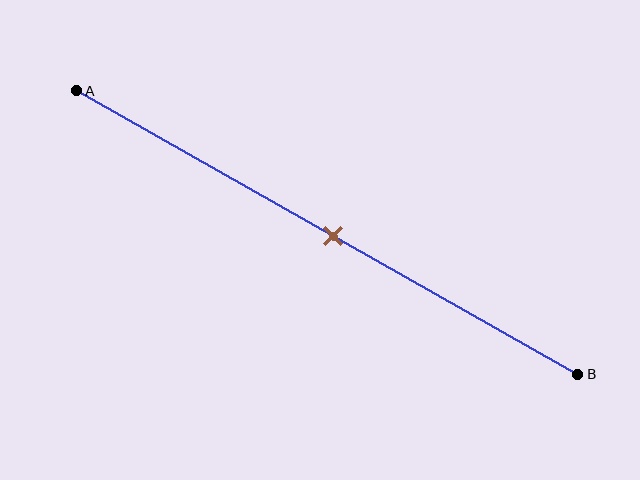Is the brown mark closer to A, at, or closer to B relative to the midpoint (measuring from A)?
The brown mark is approximately at the midpoint of segment AB.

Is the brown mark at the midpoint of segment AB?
Yes, the mark is approximately at the midpoint.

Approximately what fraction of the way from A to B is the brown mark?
The brown mark is approximately 50% of the way from A to B.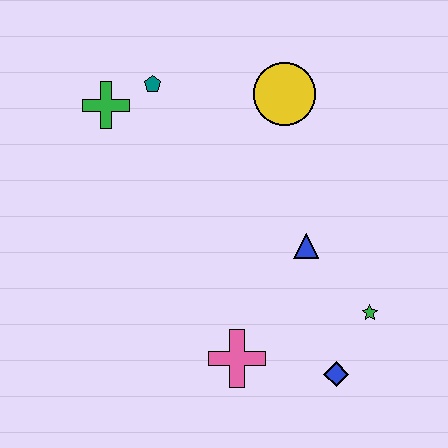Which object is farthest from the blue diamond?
The green cross is farthest from the blue diamond.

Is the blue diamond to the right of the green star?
No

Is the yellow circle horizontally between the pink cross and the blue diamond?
Yes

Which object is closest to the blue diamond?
The green star is closest to the blue diamond.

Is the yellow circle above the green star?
Yes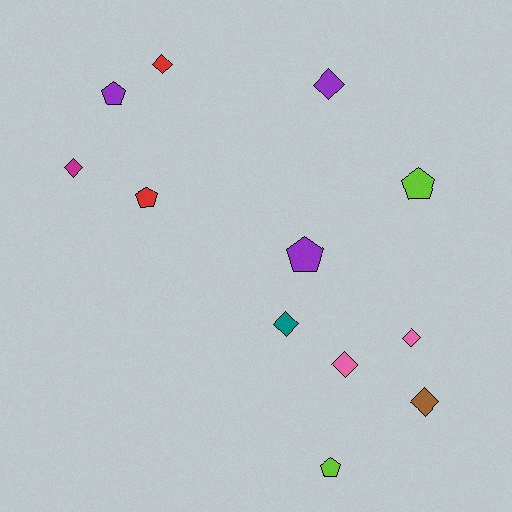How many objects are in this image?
There are 12 objects.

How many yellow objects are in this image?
There are no yellow objects.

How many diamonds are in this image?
There are 7 diamonds.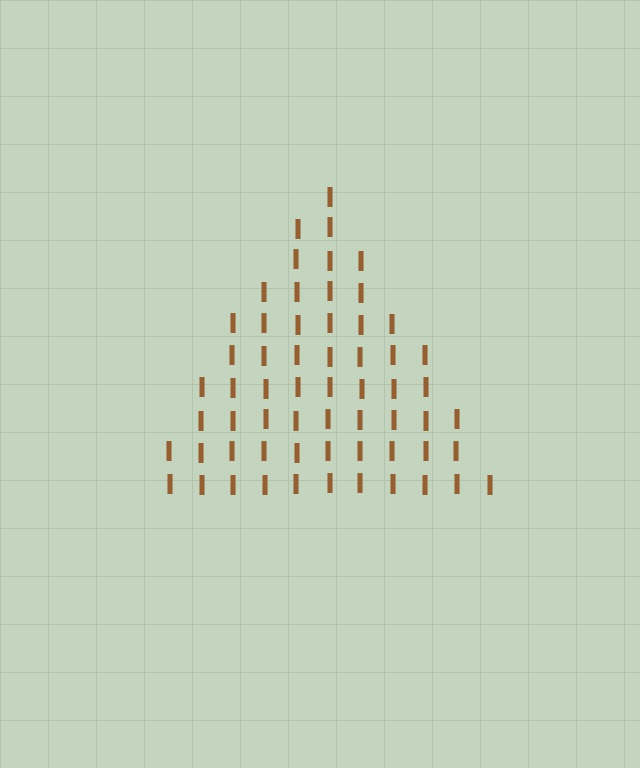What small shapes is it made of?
It is made of small letter I's.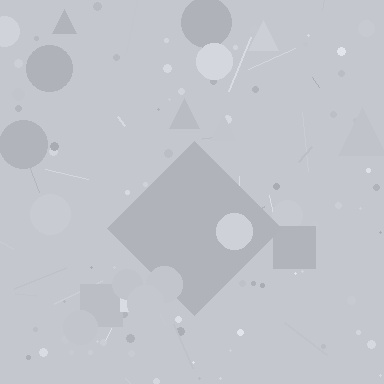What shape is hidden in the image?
A diamond is hidden in the image.